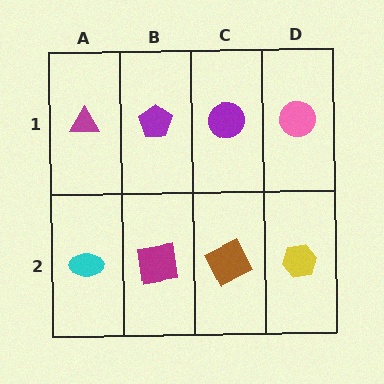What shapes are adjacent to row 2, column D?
A pink circle (row 1, column D), a brown square (row 2, column C).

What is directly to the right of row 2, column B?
A brown square.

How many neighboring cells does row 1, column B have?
3.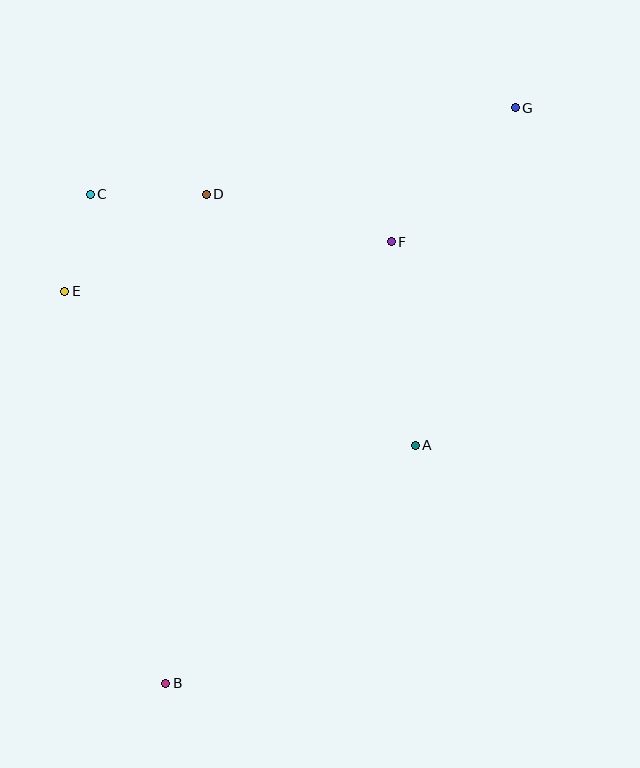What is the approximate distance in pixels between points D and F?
The distance between D and F is approximately 191 pixels.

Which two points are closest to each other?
Points C and E are closest to each other.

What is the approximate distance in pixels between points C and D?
The distance between C and D is approximately 116 pixels.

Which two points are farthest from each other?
Points B and G are farthest from each other.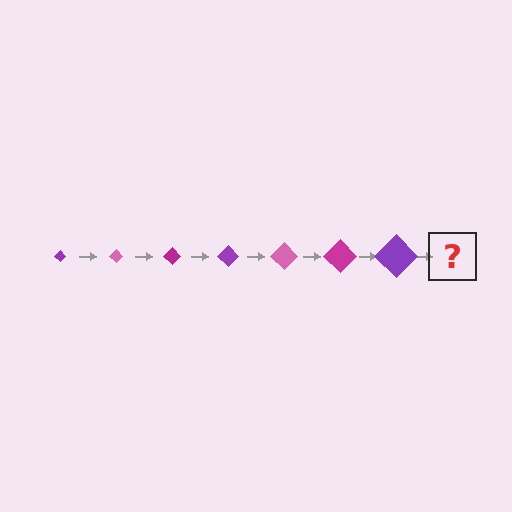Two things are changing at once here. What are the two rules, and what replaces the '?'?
The two rules are that the diamond grows larger each step and the color cycles through purple, pink, and magenta. The '?' should be a pink diamond, larger than the previous one.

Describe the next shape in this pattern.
It should be a pink diamond, larger than the previous one.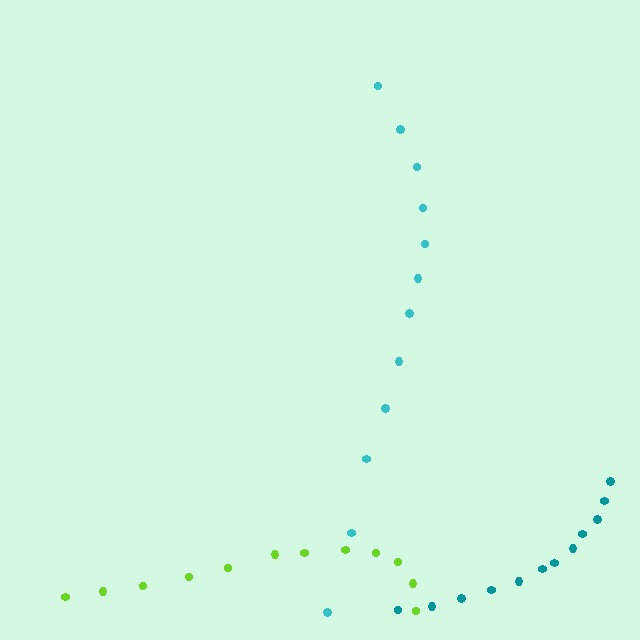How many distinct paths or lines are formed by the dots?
There are 3 distinct paths.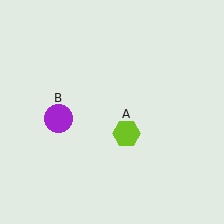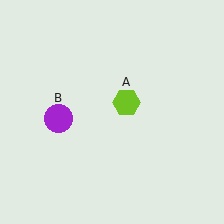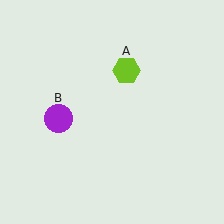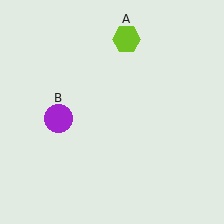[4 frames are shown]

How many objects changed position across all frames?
1 object changed position: lime hexagon (object A).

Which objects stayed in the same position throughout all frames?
Purple circle (object B) remained stationary.